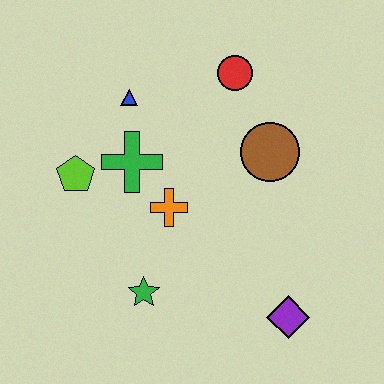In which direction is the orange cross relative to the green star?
The orange cross is above the green star.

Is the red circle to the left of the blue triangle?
No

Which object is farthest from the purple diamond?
The blue triangle is farthest from the purple diamond.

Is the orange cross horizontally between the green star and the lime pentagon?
No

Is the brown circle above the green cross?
Yes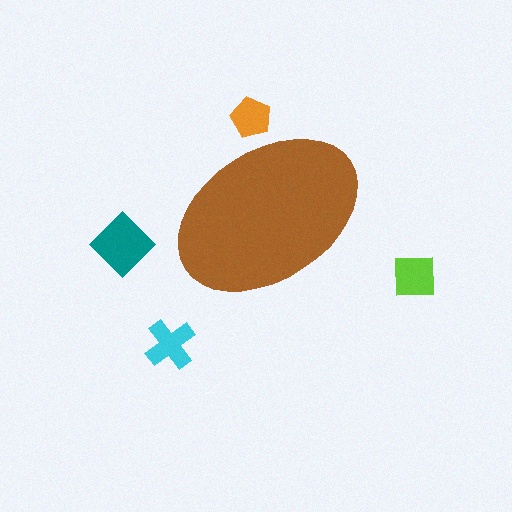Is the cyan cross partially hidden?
No, the cyan cross is fully visible.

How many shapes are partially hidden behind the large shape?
1 shape is partially hidden.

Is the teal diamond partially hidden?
No, the teal diamond is fully visible.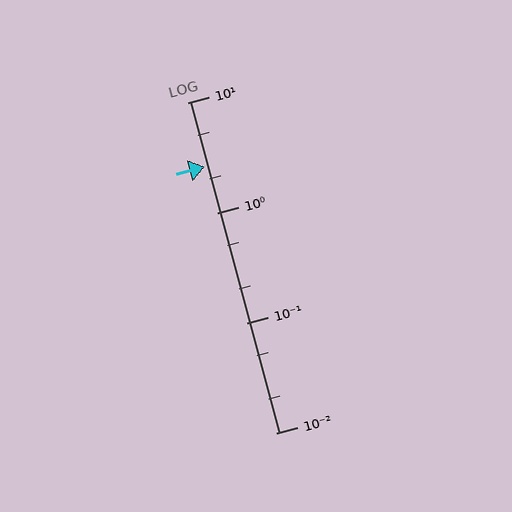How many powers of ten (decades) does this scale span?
The scale spans 3 decades, from 0.01 to 10.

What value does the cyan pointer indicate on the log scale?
The pointer indicates approximately 2.6.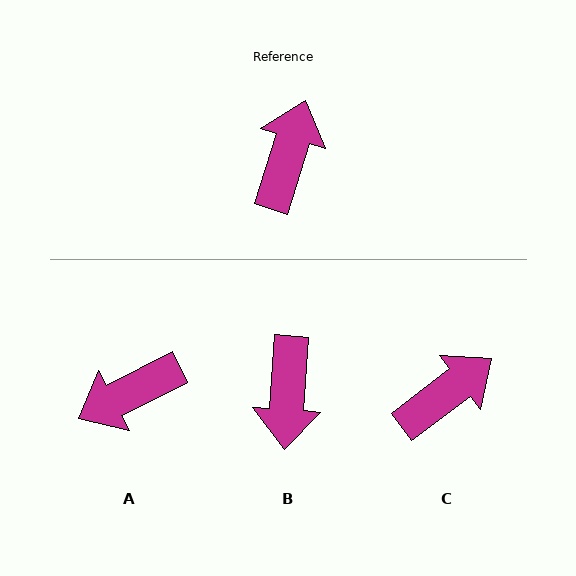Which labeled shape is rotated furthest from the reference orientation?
B, about 166 degrees away.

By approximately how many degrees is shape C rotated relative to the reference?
Approximately 35 degrees clockwise.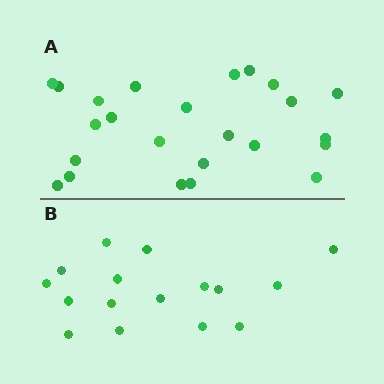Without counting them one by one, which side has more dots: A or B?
Region A (the top region) has more dots.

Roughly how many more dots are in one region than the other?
Region A has roughly 8 or so more dots than region B.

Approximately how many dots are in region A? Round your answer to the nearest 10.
About 20 dots. (The exact count is 24, which rounds to 20.)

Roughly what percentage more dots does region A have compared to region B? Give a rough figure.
About 50% more.